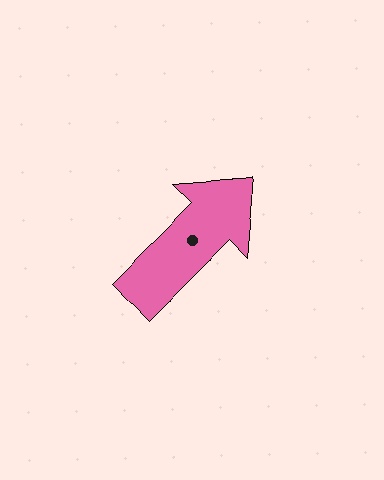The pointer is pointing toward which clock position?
Roughly 2 o'clock.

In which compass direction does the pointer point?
Northeast.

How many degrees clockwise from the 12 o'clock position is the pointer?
Approximately 45 degrees.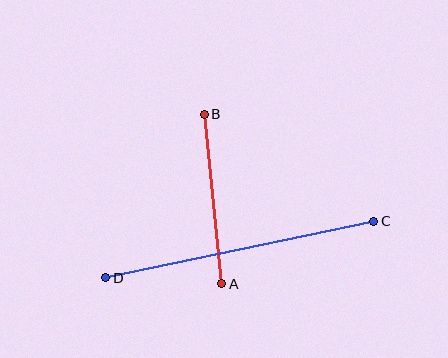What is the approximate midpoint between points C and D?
The midpoint is at approximately (240, 250) pixels.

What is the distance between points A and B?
The distance is approximately 170 pixels.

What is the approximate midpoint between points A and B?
The midpoint is at approximately (213, 199) pixels.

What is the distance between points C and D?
The distance is approximately 274 pixels.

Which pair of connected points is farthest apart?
Points C and D are farthest apart.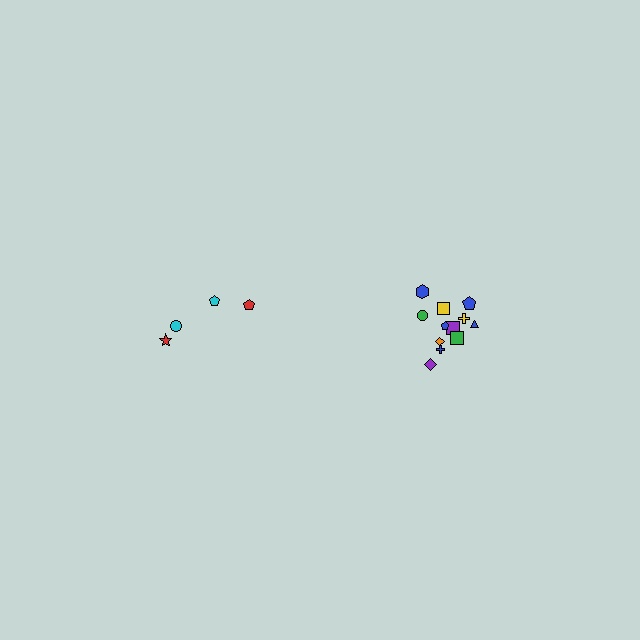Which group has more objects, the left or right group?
The right group.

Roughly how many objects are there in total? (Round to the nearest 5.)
Roughly 15 objects in total.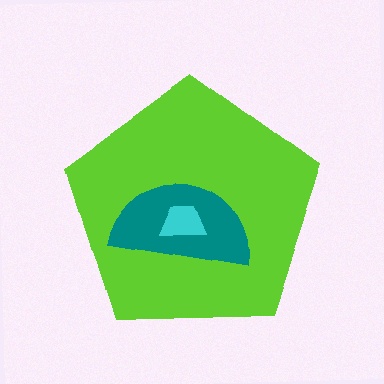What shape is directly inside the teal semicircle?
The cyan trapezoid.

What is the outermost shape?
The lime pentagon.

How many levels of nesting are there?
3.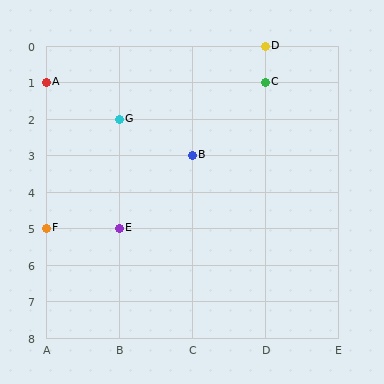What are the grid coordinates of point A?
Point A is at grid coordinates (A, 1).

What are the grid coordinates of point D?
Point D is at grid coordinates (D, 0).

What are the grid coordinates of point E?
Point E is at grid coordinates (B, 5).